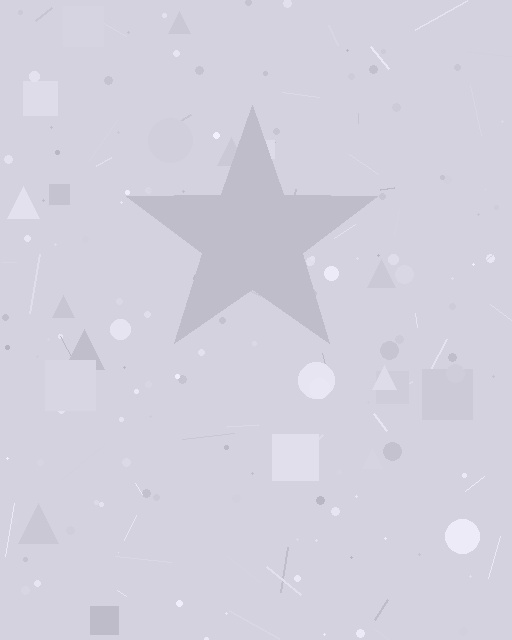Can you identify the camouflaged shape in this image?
The camouflaged shape is a star.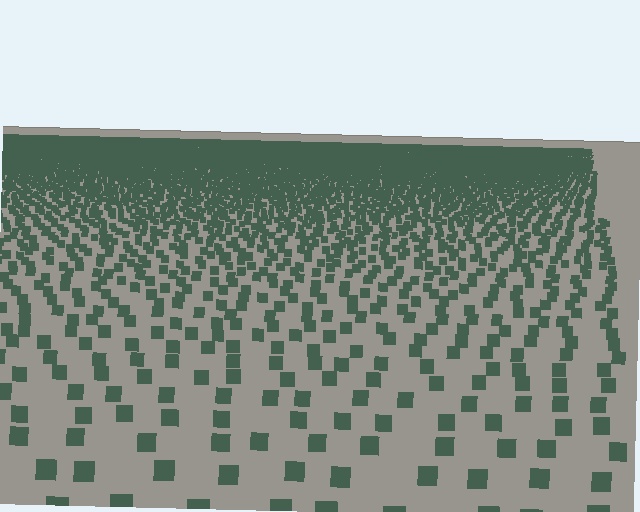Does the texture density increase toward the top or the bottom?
Density increases toward the top.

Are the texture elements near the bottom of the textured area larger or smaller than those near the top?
Larger. Near the bottom, elements are closer to the viewer and appear at a bigger on-screen size.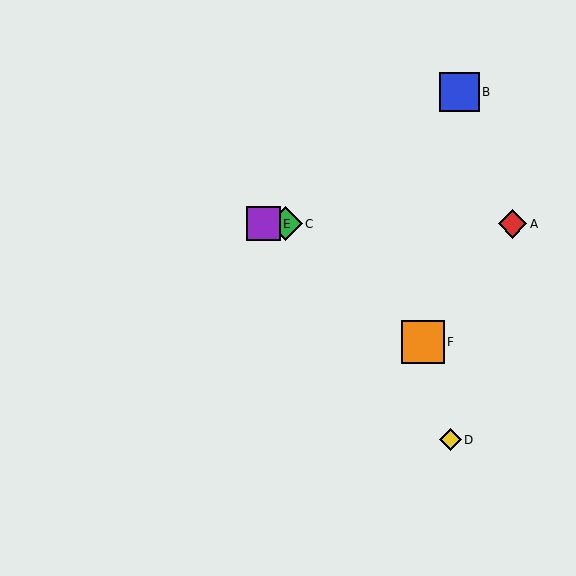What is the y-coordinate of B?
Object B is at y≈92.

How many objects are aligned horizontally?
3 objects (A, C, E) are aligned horizontally.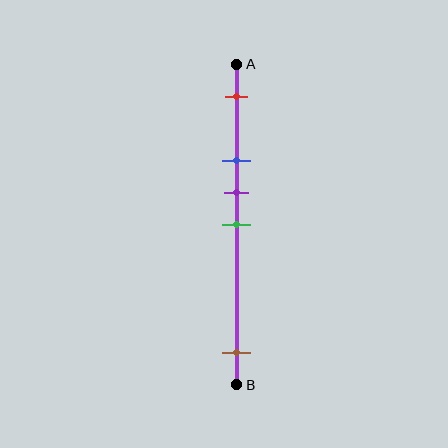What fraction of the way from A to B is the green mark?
The green mark is approximately 50% (0.5) of the way from A to B.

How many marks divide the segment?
There are 5 marks dividing the segment.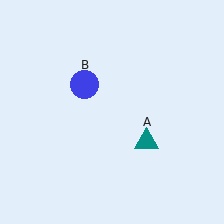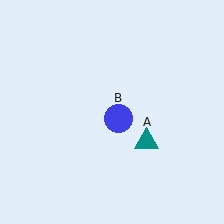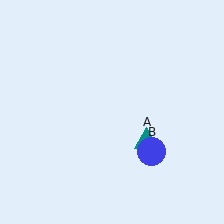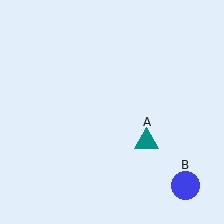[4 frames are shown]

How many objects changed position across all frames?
1 object changed position: blue circle (object B).